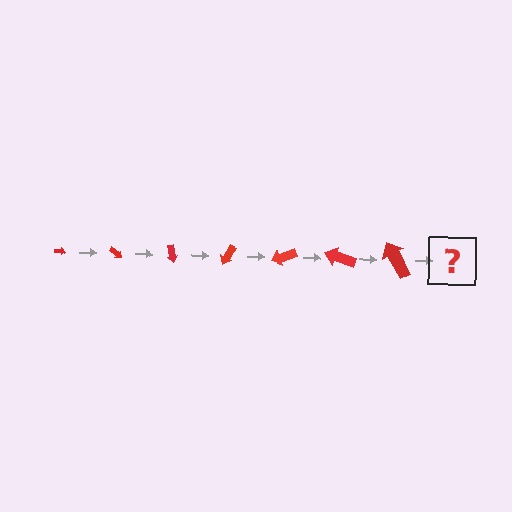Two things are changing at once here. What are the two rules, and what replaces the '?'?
The two rules are that the arrow grows larger each step and it rotates 40 degrees each step. The '?' should be an arrow, larger than the previous one and rotated 280 degrees from the start.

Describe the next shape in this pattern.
It should be an arrow, larger than the previous one and rotated 280 degrees from the start.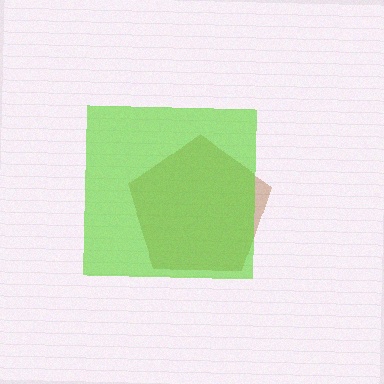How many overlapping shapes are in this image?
There are 2 overlapping shapes in the image.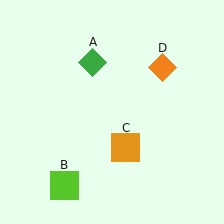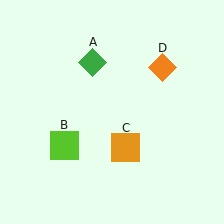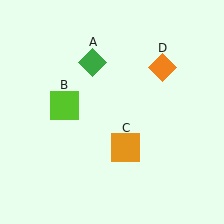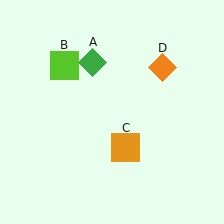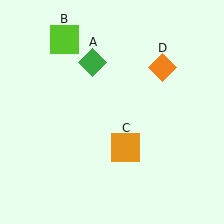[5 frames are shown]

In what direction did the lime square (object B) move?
The lime square (object B) moved up.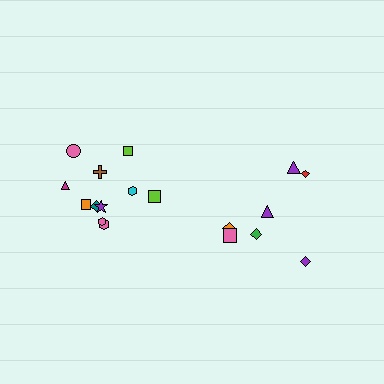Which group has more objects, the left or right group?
The left group.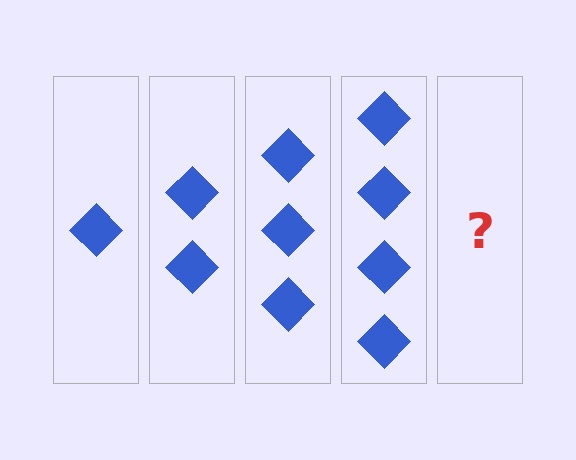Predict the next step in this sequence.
The next step is 5 diamonds.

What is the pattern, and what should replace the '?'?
The pattern is that each step adds one more diamond. The '?' should be 5 diamonds.